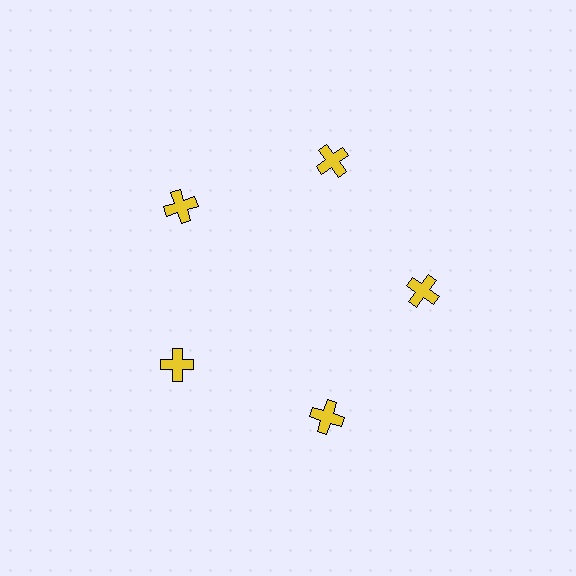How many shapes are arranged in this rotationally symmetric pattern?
There are 5 shapes, arranged in 5 groups of 1.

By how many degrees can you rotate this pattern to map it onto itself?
The pattern maps onto itself every 72 degrees of rotation.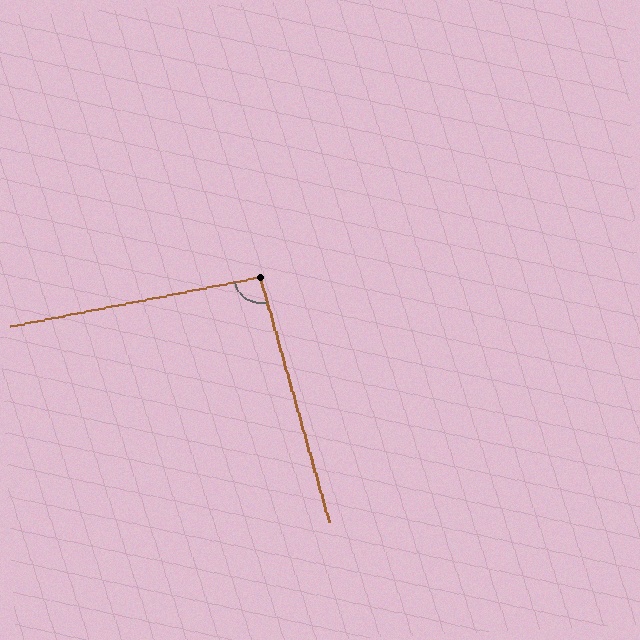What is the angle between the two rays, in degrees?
Approximately 95 degrees.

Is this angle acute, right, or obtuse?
It is approximately a right angle.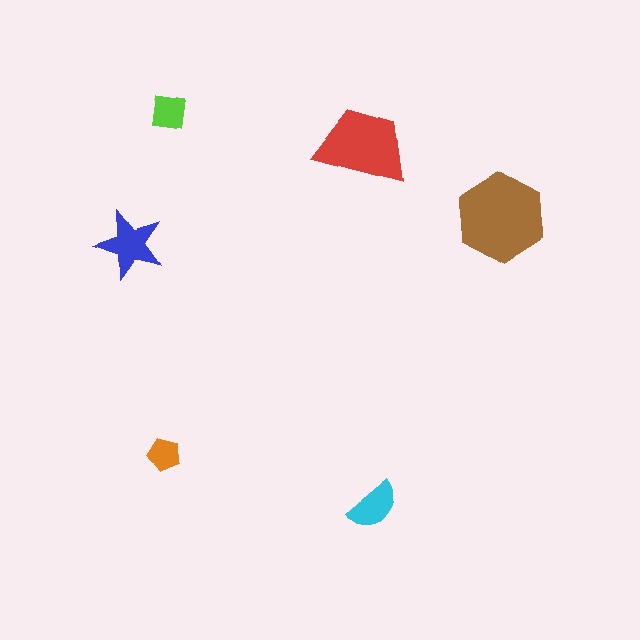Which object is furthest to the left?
The blue star is leftmost.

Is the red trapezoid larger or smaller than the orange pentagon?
Larger.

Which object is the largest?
The brown hexagon.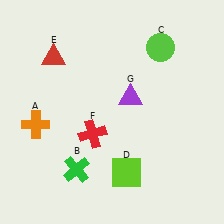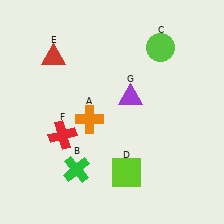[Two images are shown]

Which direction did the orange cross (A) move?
The orange cross (A) moved right.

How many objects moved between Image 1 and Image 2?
2 objects moved between the two images.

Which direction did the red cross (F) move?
The red cross (F) moved left.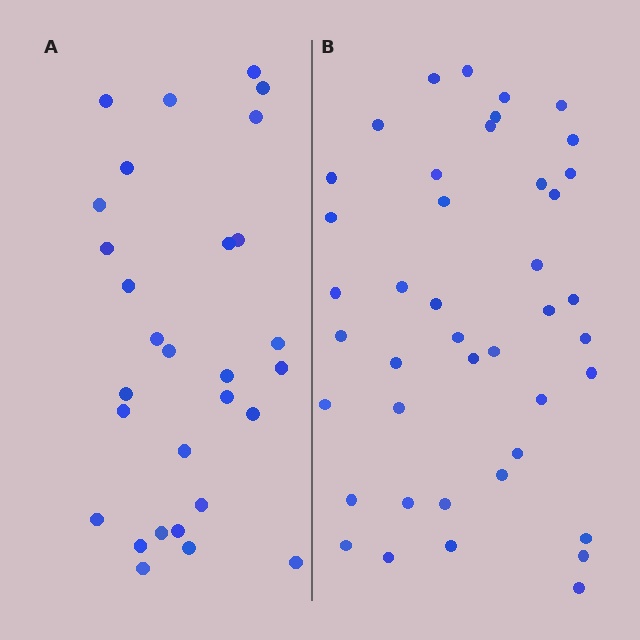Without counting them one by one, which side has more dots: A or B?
Region B (the right region) has more dots.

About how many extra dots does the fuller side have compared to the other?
Region B has approximately 15 more dots than region A.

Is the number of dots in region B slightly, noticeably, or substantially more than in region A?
Region B has noticeably more, but not dramatically so. The ratio is roughly 1.4 to 1.